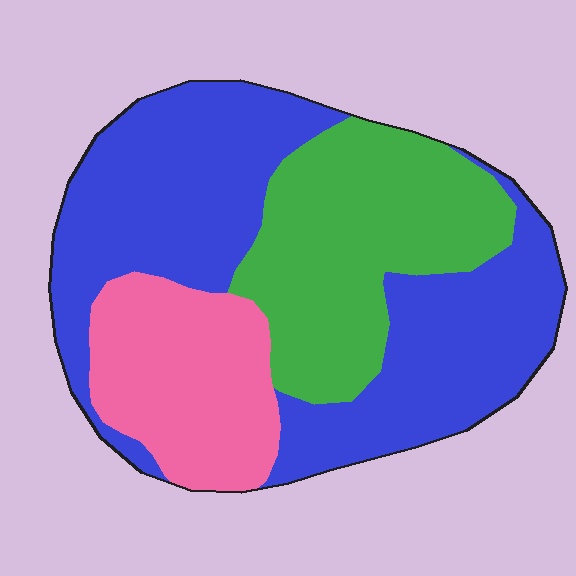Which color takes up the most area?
Blue, at roughly 50%.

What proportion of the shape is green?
Green covers around 30% of the shape.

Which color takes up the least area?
Pink, at roughly 20%.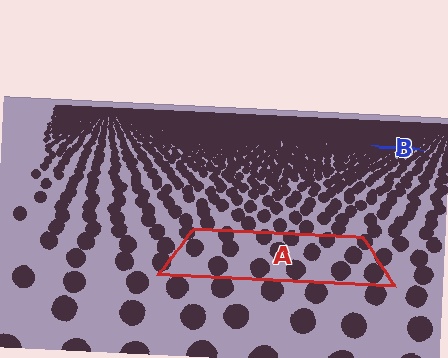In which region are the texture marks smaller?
The texture marks are smaller in region B, because it is farther away.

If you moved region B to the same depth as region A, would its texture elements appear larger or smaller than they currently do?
They would appear larger. At a closer depth, the same texture elements are projected at a bigger on-screen size.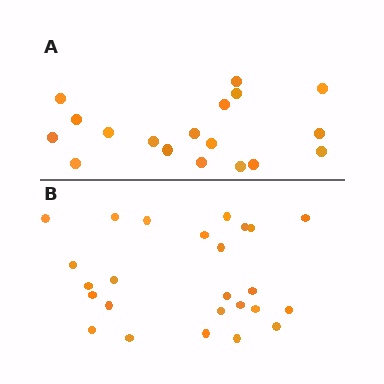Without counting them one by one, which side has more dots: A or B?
Region B (the bottom region) has more dots.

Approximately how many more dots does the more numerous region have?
Region B has roughly 8 or so more dots than region A.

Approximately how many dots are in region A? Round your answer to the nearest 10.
About 20 dots. (The exact count is 18, which rounds to 20.)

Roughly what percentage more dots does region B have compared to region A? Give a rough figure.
About 40% more.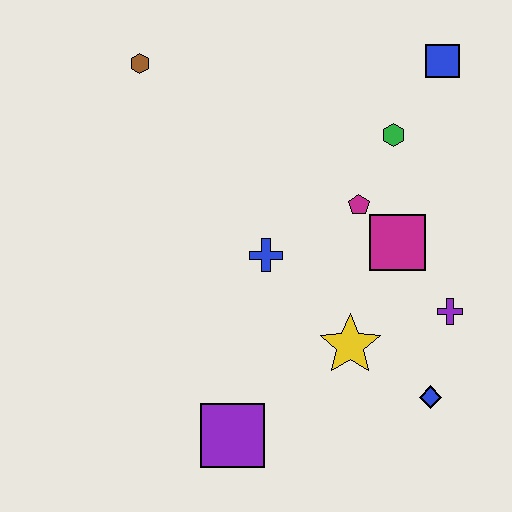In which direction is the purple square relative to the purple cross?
The purple square is to the left of the purple cross.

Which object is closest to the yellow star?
The blue diamond is closest to the yellow star.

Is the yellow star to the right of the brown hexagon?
Yes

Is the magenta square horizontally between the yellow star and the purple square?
No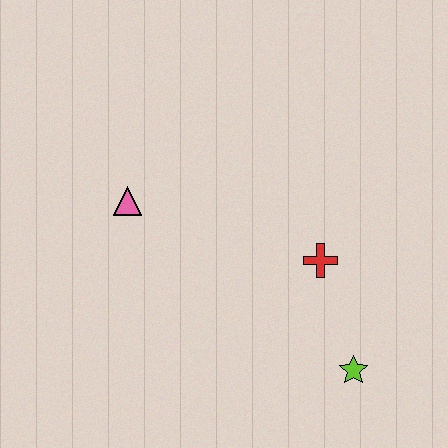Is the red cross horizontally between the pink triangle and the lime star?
Yes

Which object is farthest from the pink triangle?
The lime star is farthest from the pink triangle.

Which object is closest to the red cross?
The lime star is closest to the red cross.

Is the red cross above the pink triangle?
No